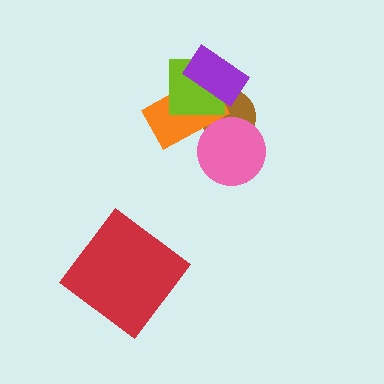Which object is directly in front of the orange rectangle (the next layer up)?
The pink circle is directly in front of the orange rectangle.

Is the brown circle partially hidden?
Yes, it is partially covered by another shape.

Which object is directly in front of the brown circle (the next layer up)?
The orange rectangle is directly in front of the brown circle.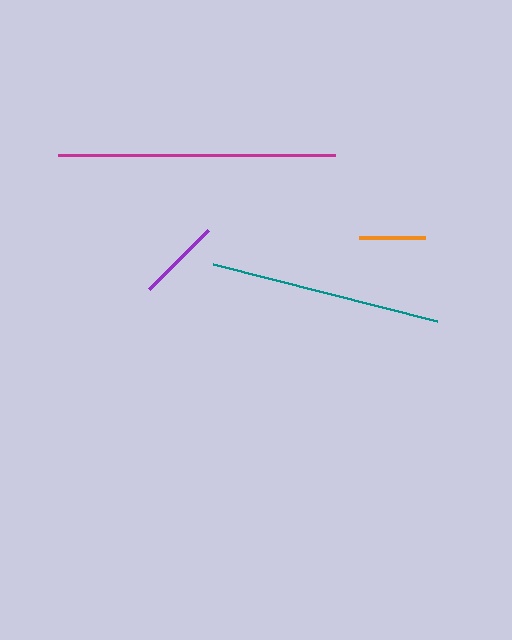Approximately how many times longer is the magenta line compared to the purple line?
The magenta line is approximately 3.4 times the length of the purple line.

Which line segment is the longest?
The magenta line is the longest at approximately 278 pixels.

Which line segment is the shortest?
The orange line is the shortest at approximately 65 pixels.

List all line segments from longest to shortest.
From longest to shortest: magenta, teal, purple, orange.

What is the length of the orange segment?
The orange segment is approximately 65 pixels long.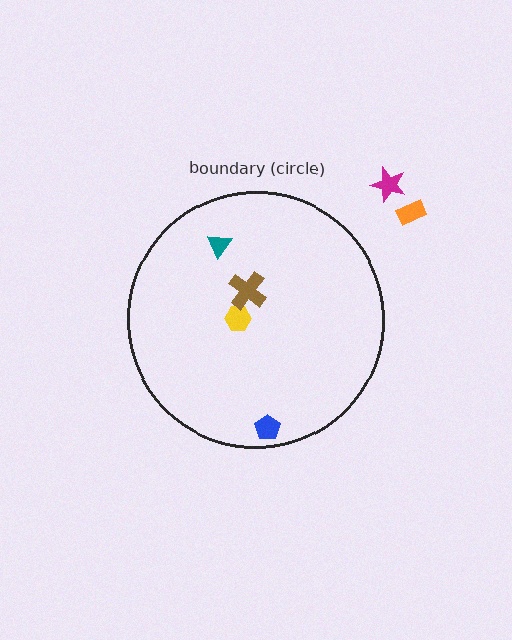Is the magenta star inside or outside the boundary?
Outside.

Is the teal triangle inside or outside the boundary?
Inside.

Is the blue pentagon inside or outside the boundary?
Inside.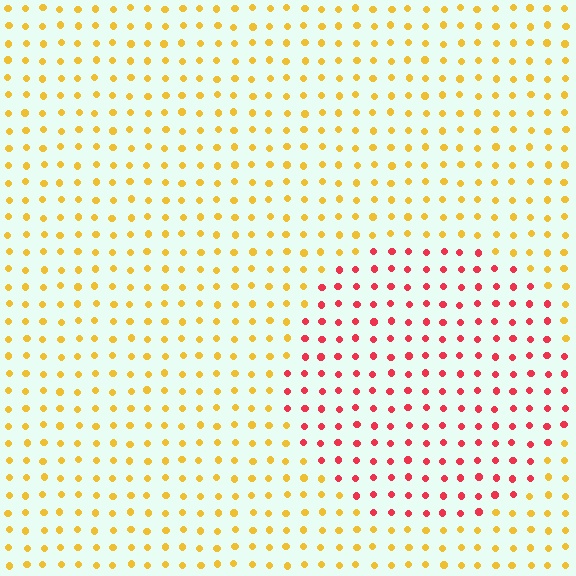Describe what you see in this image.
The image is filled with small yellow elements in a uniform arrangement. A circle-shaped region is visible where the elements are tinted to a slightly different hue, forming a subtle color boundary.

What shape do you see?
I see a circle.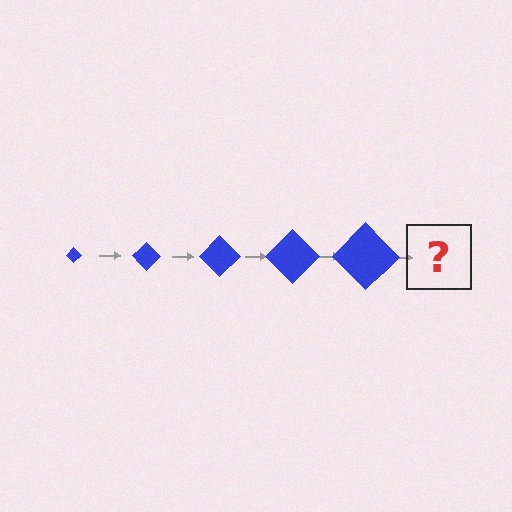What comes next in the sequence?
The next element should be a blue diamond, larger than the previous one.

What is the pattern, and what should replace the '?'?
The pattern is that the diamond gets progressively larger each step. The '?' should be a blue diamond, larger than the previous one.